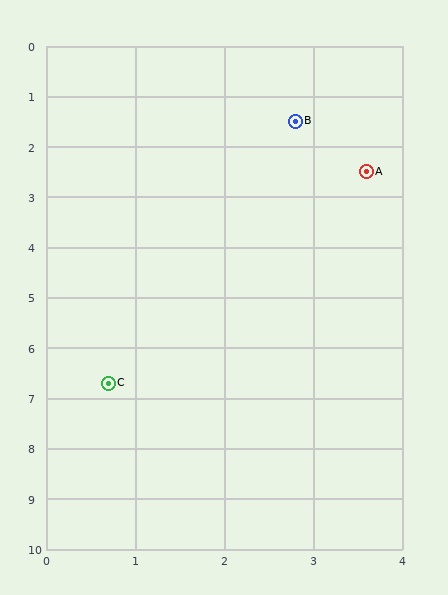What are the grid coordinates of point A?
Point A is at approximately (3.6, 2.5).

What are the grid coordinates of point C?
Point C is at approximately (0.7, 6.7).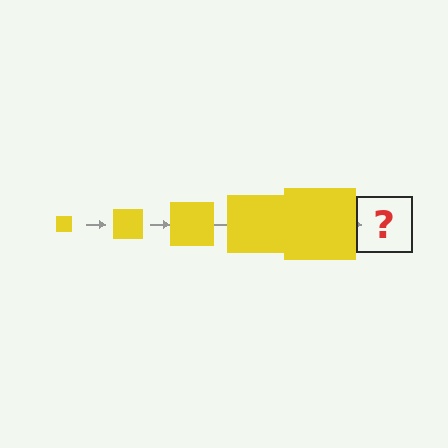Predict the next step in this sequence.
The next step is a yellow square, larger than the previous one.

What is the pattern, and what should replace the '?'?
The pattern is that the square gets progressively larger each step. The '?' should be a yellow square, larger than the previous one.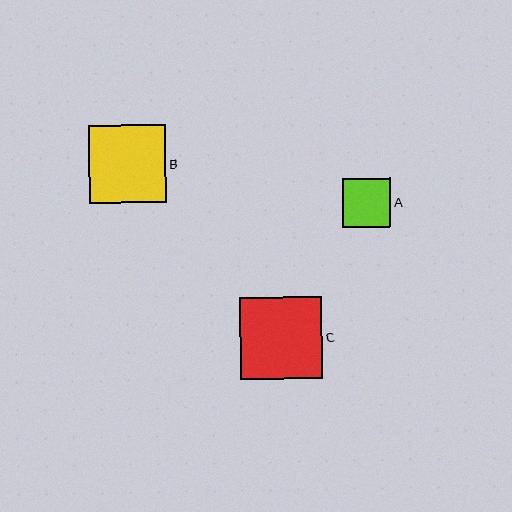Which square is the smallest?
Square A is the smallest with a size of approximately 49 pixels.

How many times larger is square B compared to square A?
Square B is approximately 1.6 times the size of square A.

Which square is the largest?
Square C is the largest with a size of approximately 82 pixels.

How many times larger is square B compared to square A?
Square B is approximately 1.6 times the size of square A.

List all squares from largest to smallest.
From largest to smallest: C, B, A.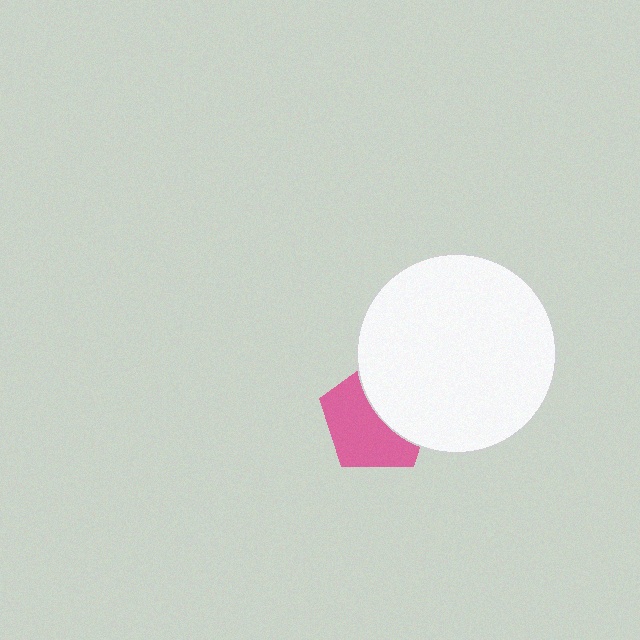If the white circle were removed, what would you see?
You would see the complete pink pentagon.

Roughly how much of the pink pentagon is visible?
About half of it is visible (roughly 57%).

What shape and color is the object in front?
The object in front is a white circle.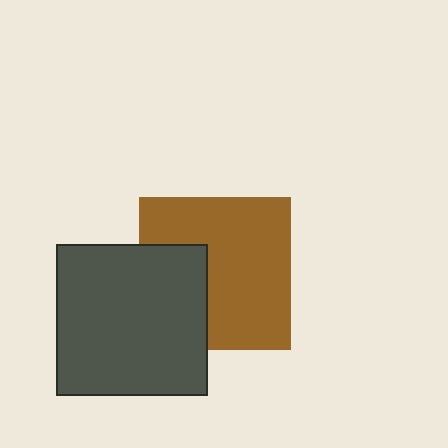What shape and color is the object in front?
The object in front is a dark gray square.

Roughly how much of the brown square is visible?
Most of it is visible (roughly 69%).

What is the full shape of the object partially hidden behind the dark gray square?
The partially hidden object is a brown square.